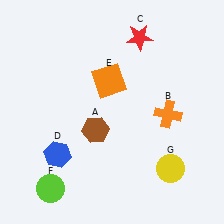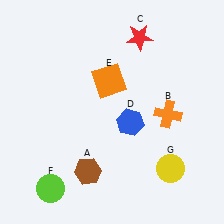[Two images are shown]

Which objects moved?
The objects that moved are: the brown hexagon (A), the blue hexagon (D).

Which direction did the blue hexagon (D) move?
The blue hexagon (D) moved right.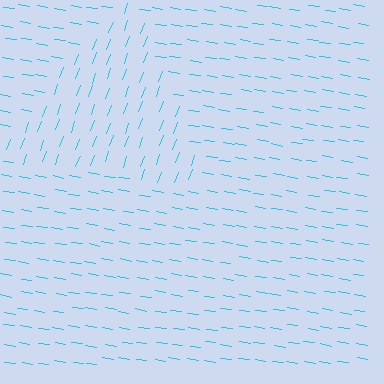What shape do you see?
I see a triangle.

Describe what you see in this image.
The image is filled with small cyan line segments. A triangle region in the image has lines oriented differently from the surrounding lines, creating a visible texture boundary.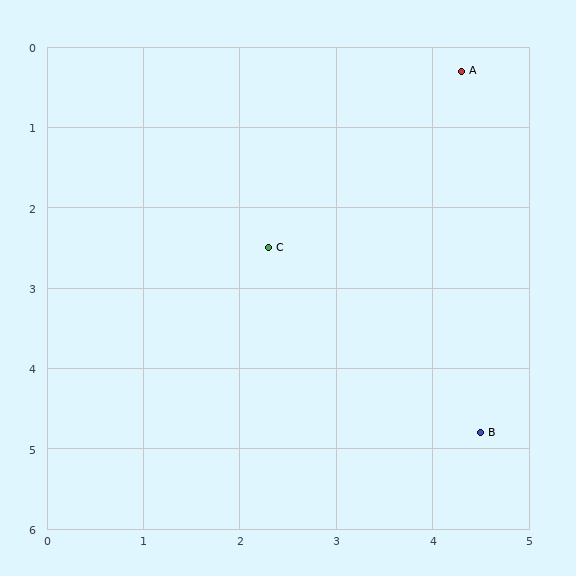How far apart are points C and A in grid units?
Points C and A are about 3.0 grid units apart.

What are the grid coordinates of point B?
Point B is at approximately (4.5, 4.8).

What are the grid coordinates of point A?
Point A is at approximately (4.3, 0.3).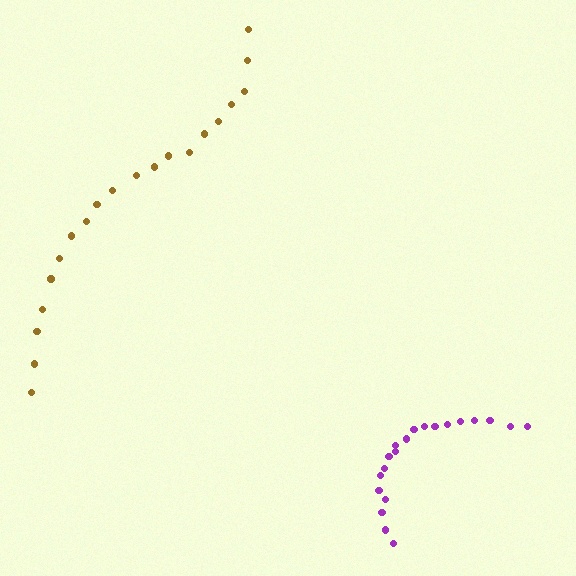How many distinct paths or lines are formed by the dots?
There are 2 distinct paths.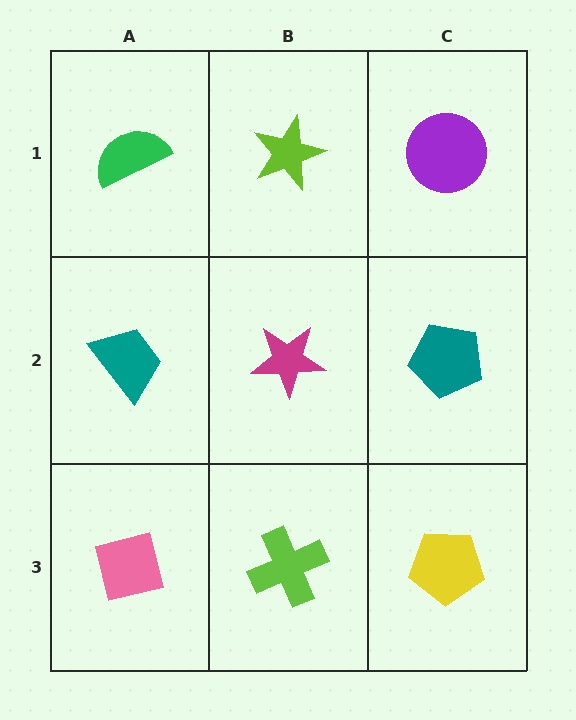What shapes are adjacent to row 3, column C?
A teal pentagon (row 2, column C), a lime cross (row 3, column B).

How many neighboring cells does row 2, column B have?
4.